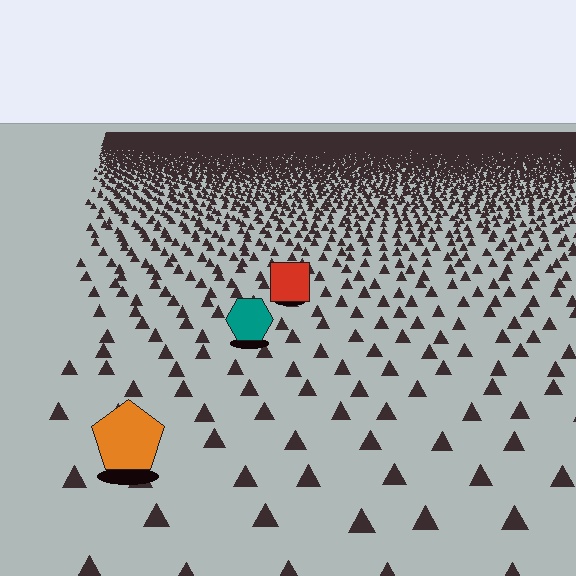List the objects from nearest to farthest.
From nearest to farthest: the orange pentagon, the teal hexagon, the red square.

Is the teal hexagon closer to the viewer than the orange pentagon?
No. The orange pentagon is closer — you can tell from the texture gradient: the ground texture is coarser near it.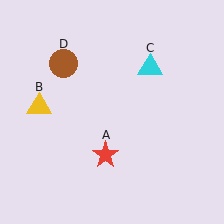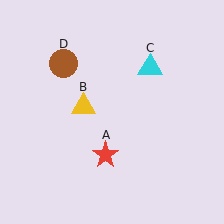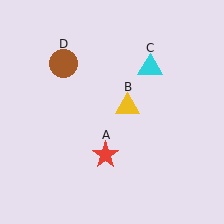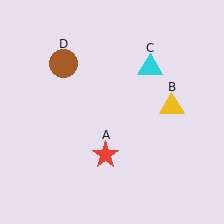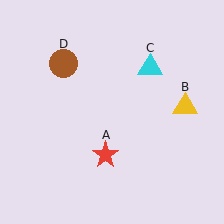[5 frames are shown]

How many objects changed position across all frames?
1 object changed position: yellow triangle (object B).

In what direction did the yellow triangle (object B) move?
The yellow triangle (object B) moved right.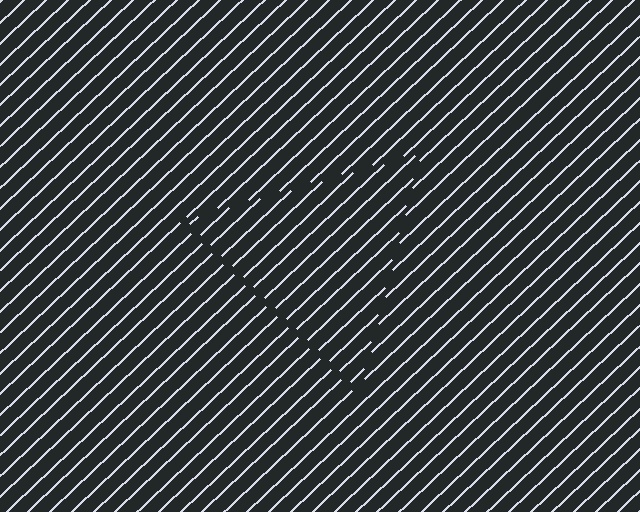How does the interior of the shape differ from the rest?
The interior of the shape contains the same grating, shifted by half a period — the contour is defined by the phase discontinuity where line-ends from the inner and outer gratings abut.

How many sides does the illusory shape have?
3 sides — the line-ends trace a triangle.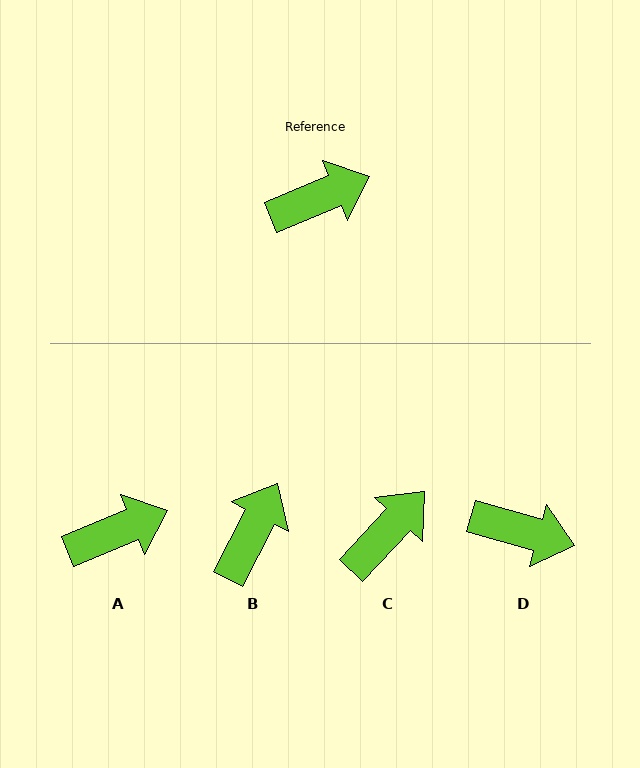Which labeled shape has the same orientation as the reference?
A.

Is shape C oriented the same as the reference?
No, it is off by about 25 degrees.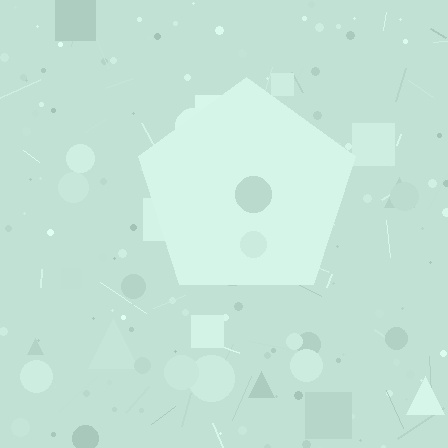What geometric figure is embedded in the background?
A pentagon is embedded in the background.